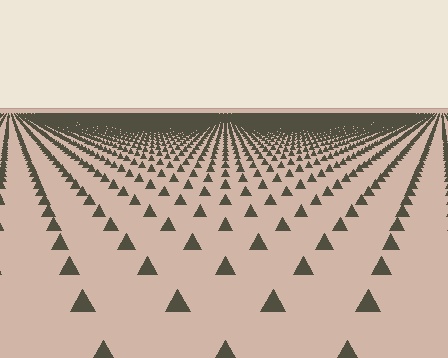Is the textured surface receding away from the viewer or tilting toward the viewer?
The surface is receding away from the viewer. Texture elements get smaller and denser toward the top.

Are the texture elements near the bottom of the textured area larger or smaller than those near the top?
Larger. Near the bottom, elements are closer to the viewer and appear at a bigger on-screen size.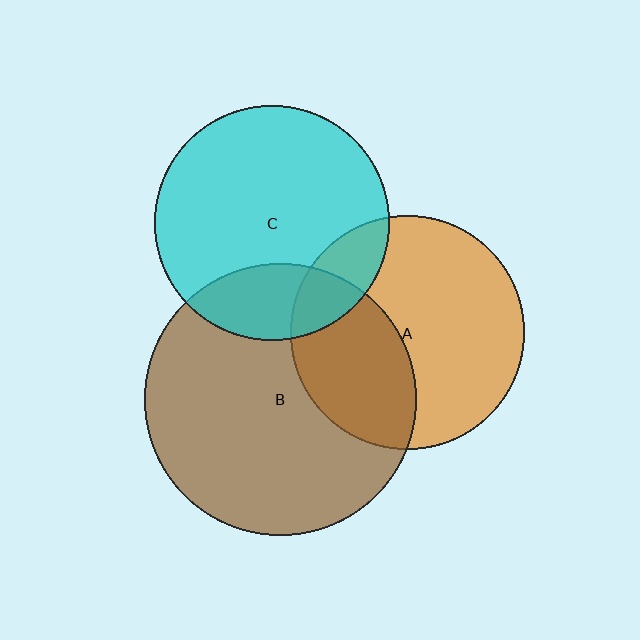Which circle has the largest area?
Circle B (brown).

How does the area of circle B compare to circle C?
Approximately 1.3 times.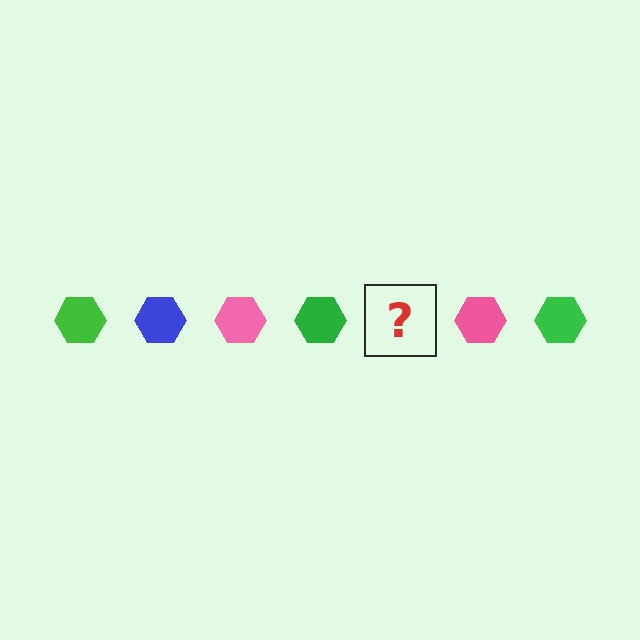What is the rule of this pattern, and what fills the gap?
The rule is that the pattern cycles through green, blue, pink hexagons. The gap should be filled with a blue hexagon.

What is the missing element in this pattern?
The missing element is a blue hexagon.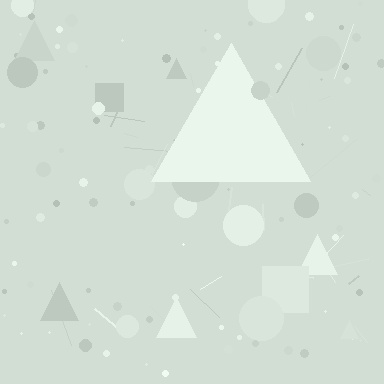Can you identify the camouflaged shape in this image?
The camouflaged shape is a triangle.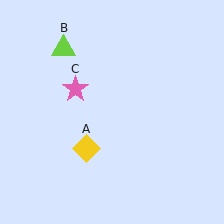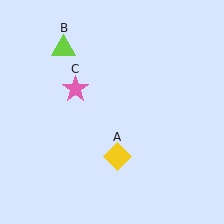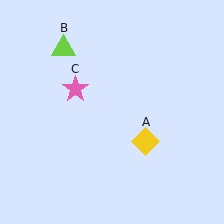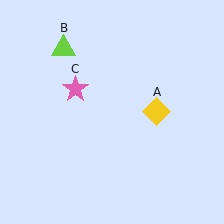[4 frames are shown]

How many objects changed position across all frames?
1 object changed position: yellow diamond (object A).